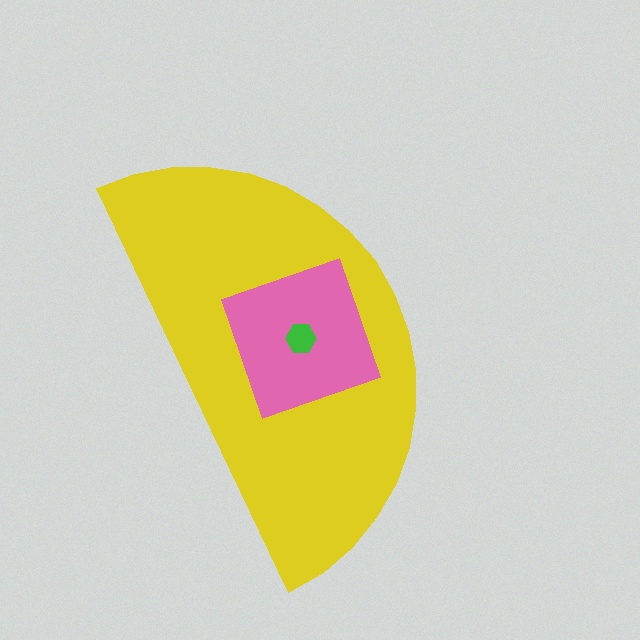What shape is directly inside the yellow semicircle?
The pink square.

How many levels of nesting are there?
3.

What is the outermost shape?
The yellow semicircle.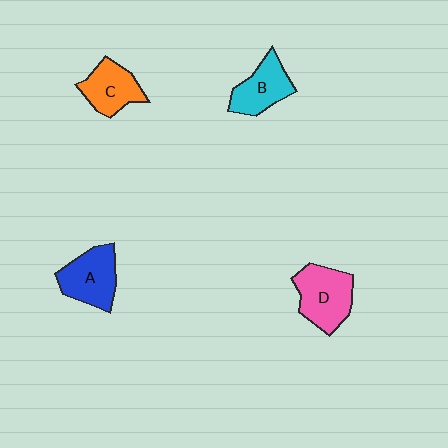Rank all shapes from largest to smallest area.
From largest to smallest: D (pink), A (blue), B (cyan), C (orange).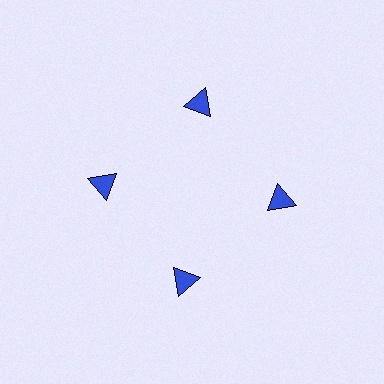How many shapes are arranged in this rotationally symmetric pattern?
There are 4 shapes, arranged in 4 groups of 1.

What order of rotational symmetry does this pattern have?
This pattern has 4-fold rotational symmetry.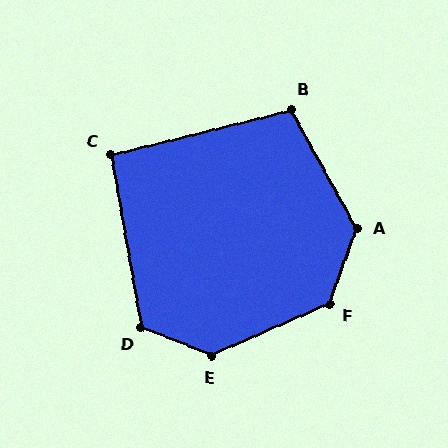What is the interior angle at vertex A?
Approximately 132 degrees (obtuse).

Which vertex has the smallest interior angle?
C, at approximately 94 degrees.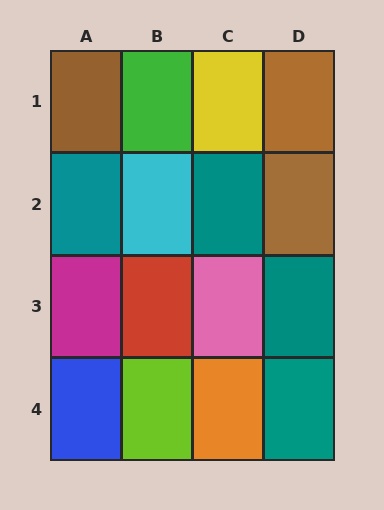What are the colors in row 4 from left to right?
Blue, lime, orange, teal.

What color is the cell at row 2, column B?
Cyan.